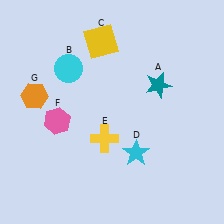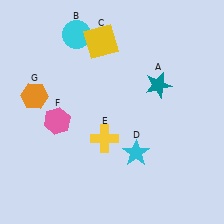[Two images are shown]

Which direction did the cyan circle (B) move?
The cyan circle (B) moved up.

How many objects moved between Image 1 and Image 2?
1 object moved between the two images.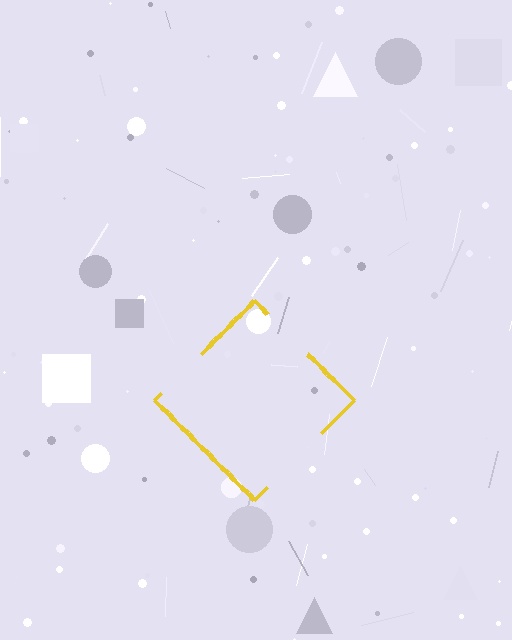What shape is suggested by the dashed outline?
The dashed outline suggests a diamond.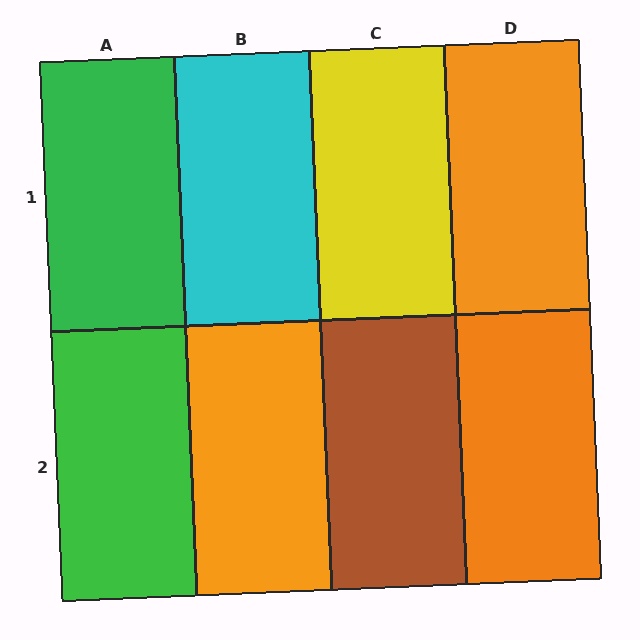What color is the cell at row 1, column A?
Green.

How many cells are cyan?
1 cell is cyan.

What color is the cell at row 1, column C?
Yellow.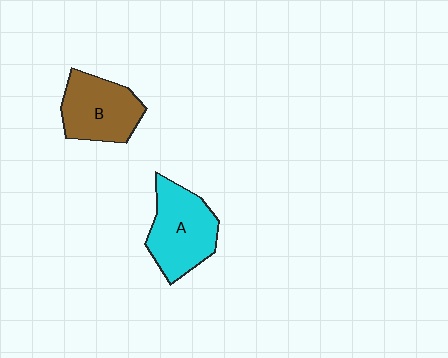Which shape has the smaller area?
Shape B (brown).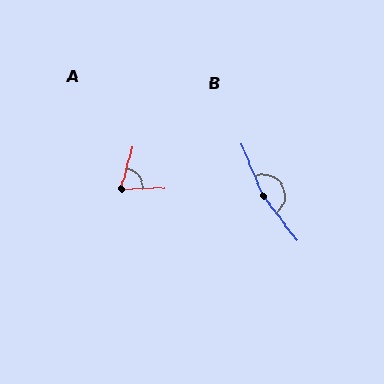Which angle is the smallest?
A, at approximately 72 degrees.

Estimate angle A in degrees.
Approximately 72 degrees.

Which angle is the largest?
B, at approximately 165 degrees.